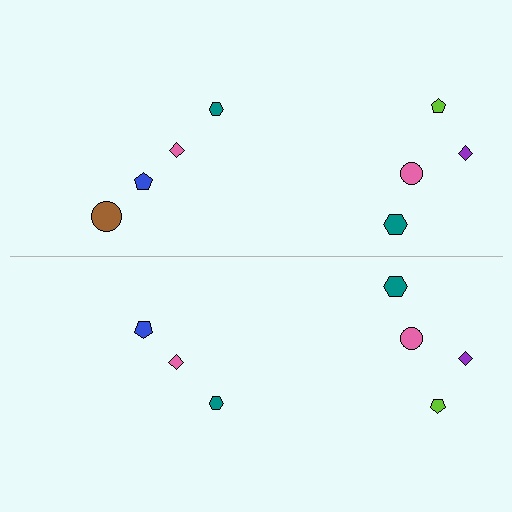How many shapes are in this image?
There are 15 shapes in this image.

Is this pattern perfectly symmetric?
No, the pattern is not perfectly symmetric. A brown circle is missing from the bottom side.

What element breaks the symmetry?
A brown circle is missing from the bottom side.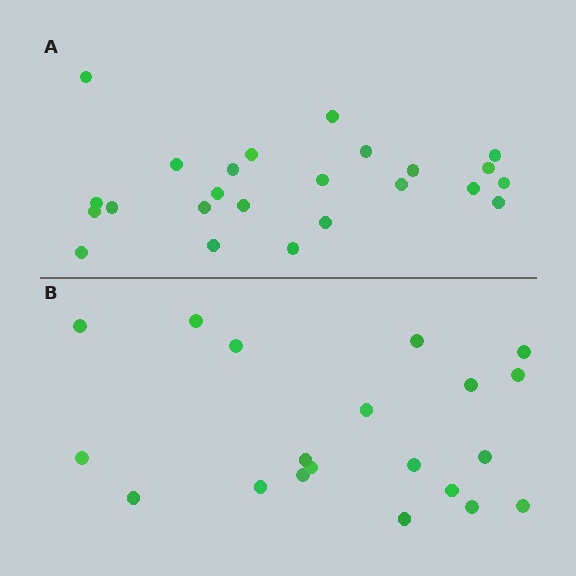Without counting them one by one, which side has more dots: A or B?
Region A (the top region) has more dots.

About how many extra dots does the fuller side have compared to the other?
Region A has about 4 more dots than region B.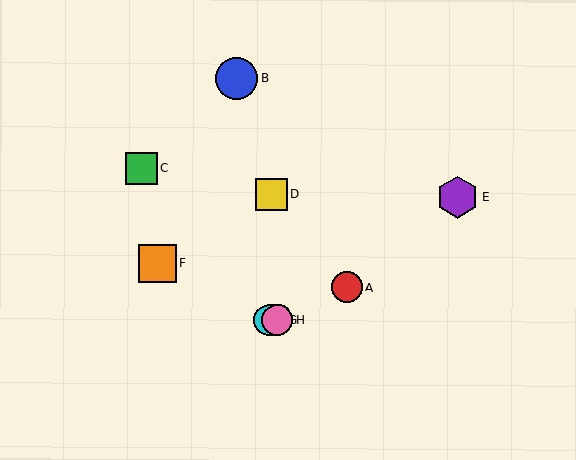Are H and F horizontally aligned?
No, H is at y≈320 and F is at y≈264.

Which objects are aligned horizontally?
Objects G, H are aligned horizontally.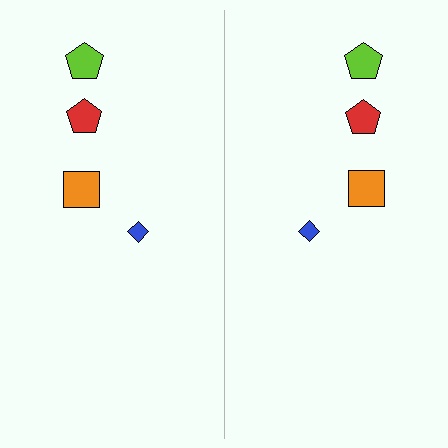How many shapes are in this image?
There are 8 shapes in this image.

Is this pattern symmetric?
Yes, this pattern has bilateral (reflection) symmetry.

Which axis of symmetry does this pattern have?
The pattern has a vertical axis of symmetry running through the center of the image.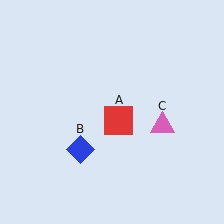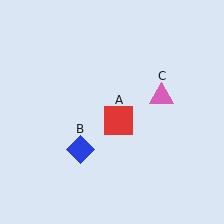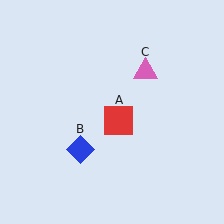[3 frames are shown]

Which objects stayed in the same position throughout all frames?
Red square (object A) and blue diamond (object B) remained stationary.